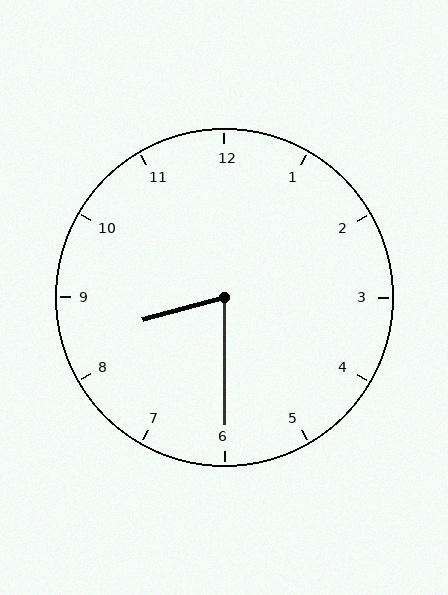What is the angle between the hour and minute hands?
Approximately 75 degrees.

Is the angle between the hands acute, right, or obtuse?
It is acute.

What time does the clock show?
8:30.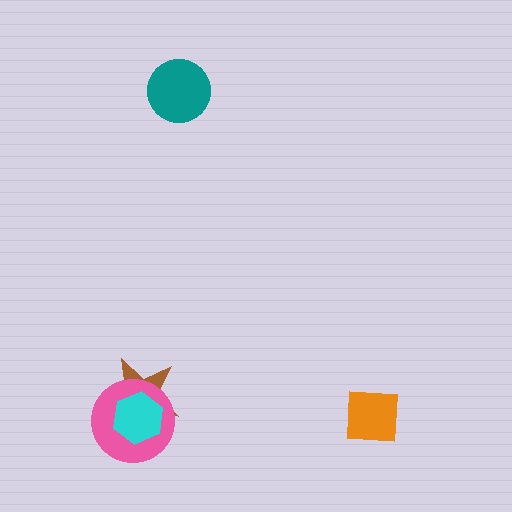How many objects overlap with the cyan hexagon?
2 objects overlap with the cyan hexagon.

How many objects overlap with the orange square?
0 objects overlap with the orange square.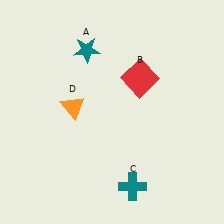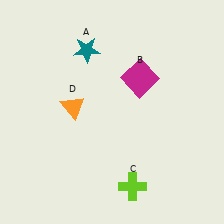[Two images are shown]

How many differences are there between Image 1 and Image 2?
There are 2 differences between the two images.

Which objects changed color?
B changed from red to magenta. C changed from teal to lime.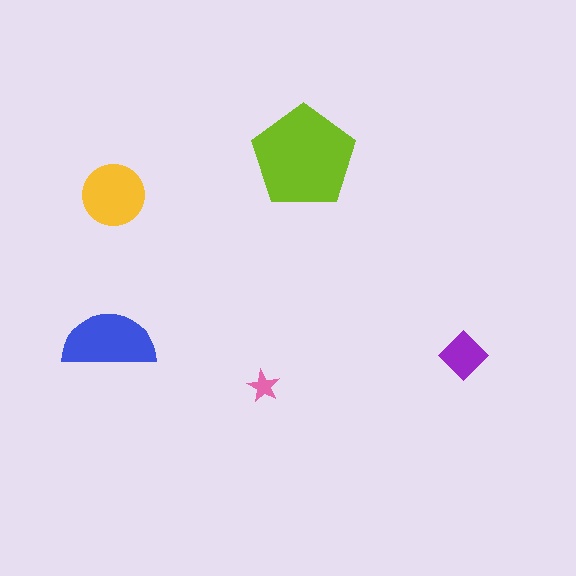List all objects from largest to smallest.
The lime pentagon, the blue semicircle, the yellow circle, the purple diamond, the pink star.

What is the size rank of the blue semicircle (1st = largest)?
2nd.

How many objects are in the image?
There are 5 objects in the image.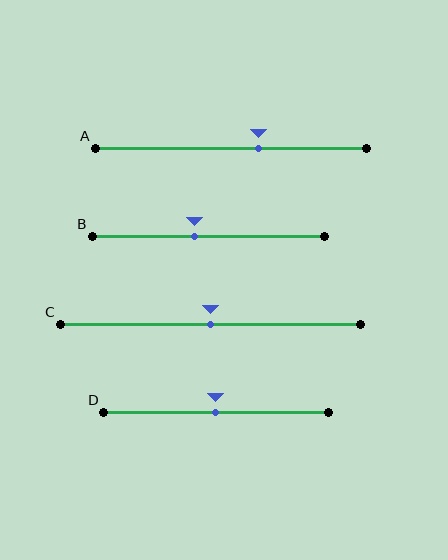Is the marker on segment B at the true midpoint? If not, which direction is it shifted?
No, the marker on segment B is shifted to the left by about 6% of the segment length.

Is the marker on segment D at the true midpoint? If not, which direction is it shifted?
Yes, the marker on segment D is at the true midpoint.